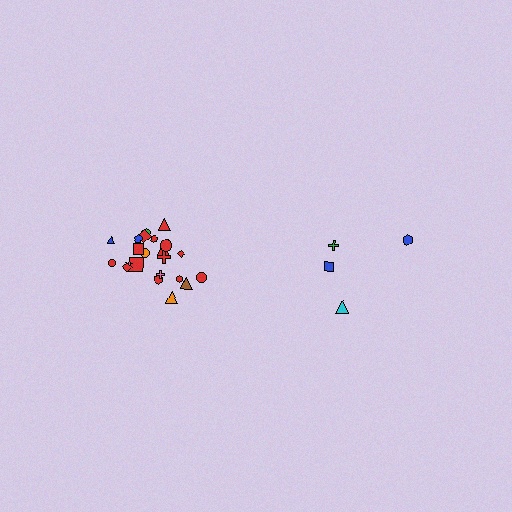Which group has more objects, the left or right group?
The left group.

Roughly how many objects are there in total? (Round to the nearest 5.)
Roughly 25 objects in total.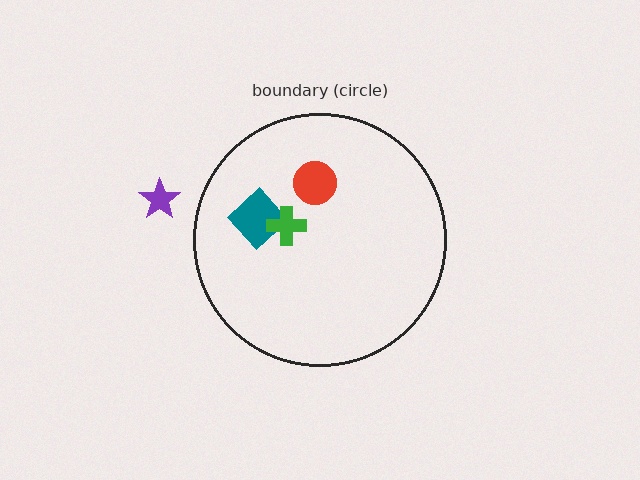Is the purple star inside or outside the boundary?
Outside.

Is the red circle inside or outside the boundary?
Inside.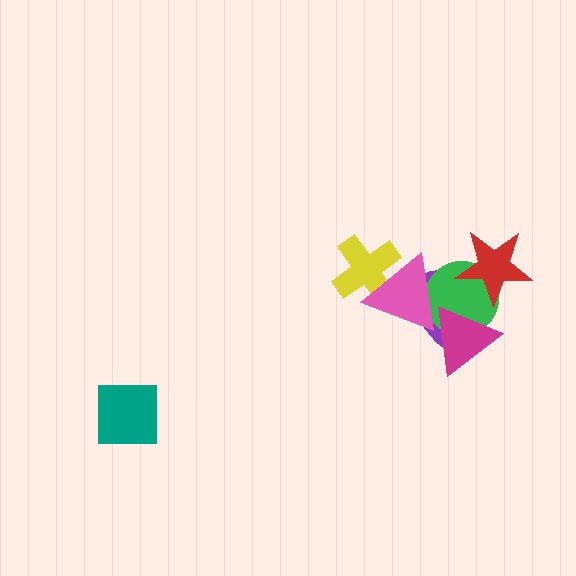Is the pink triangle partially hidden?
Yes, it is partially covered by another shape.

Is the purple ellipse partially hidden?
Yes, it is partially covered by another shape.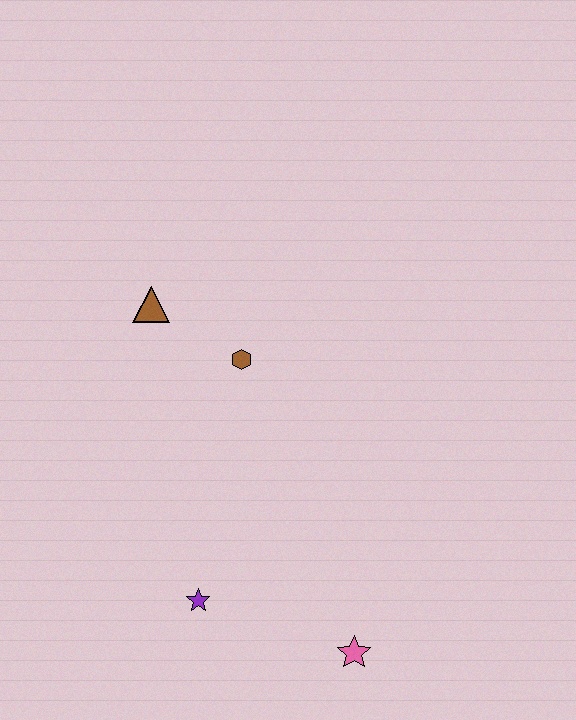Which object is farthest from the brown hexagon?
The pink star is farthest from the brown hexagon.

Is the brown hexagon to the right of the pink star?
No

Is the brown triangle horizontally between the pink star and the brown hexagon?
No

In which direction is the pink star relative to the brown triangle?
The pink star is below the brown triangle.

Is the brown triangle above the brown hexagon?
Yes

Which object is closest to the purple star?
The pink star is closest to the purple star.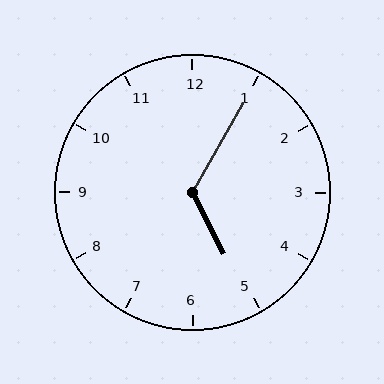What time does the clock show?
5:05.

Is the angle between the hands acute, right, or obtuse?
It is obtuse.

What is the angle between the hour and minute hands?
Approximately 122 degrees.